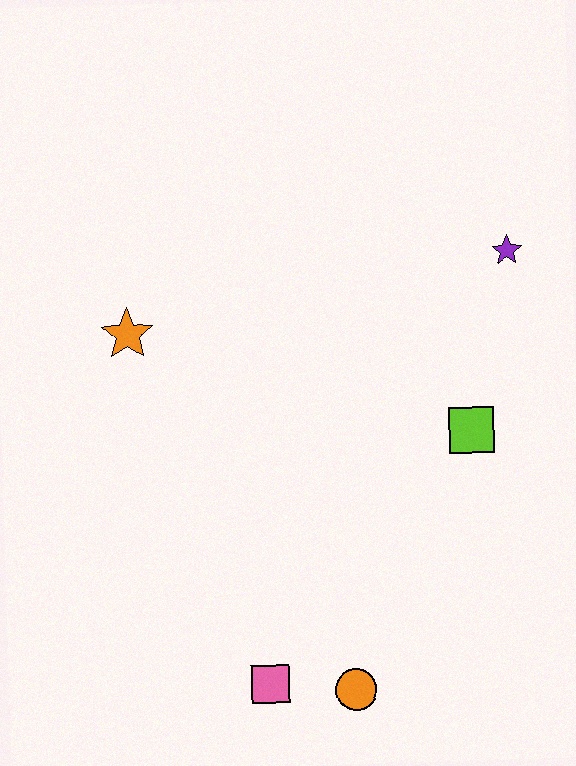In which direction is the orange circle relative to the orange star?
The orange circle is below the orange star.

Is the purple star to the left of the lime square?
No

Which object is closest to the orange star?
The lime square is closest to the orange star.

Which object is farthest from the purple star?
The pink square is farthest from the purple star.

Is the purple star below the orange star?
No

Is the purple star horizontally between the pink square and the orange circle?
No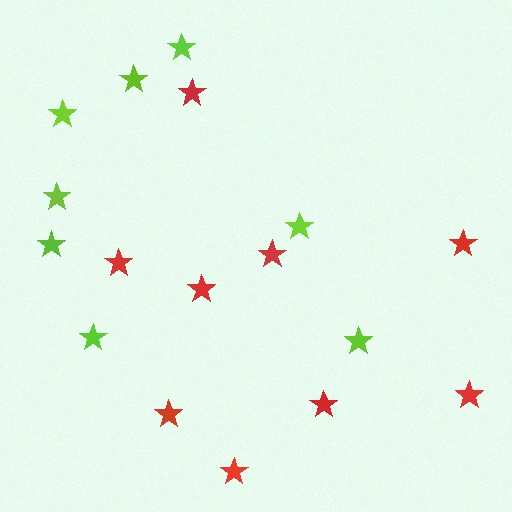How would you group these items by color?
There are 2 groups: one group of lime stars (8) and one group of red stars (9).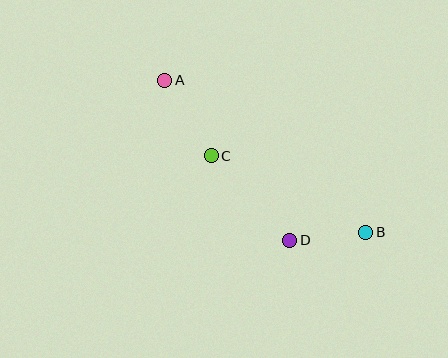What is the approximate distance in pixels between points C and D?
The distance between C and D is approximately 116 pixels.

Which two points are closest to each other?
Points B and D are closest to each other.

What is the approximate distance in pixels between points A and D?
The distance between A and D is approximately 203 pixels.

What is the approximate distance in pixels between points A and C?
The distance between A and C is approximately 89 pixels.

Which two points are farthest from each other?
Points A and B are farthest from each other.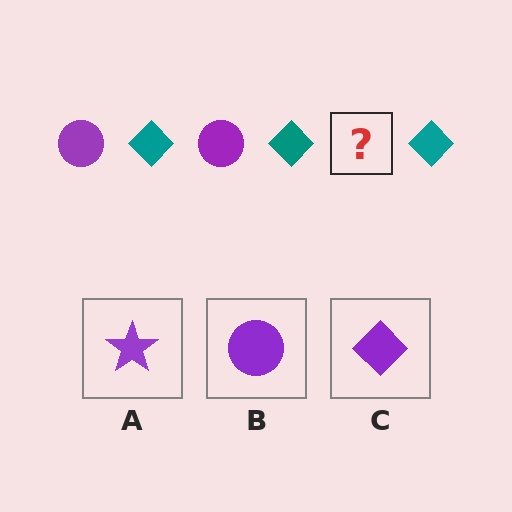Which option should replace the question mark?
Option B.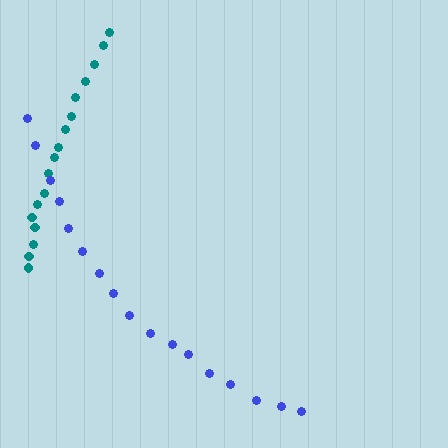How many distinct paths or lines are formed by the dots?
There are 2 distinct paths.